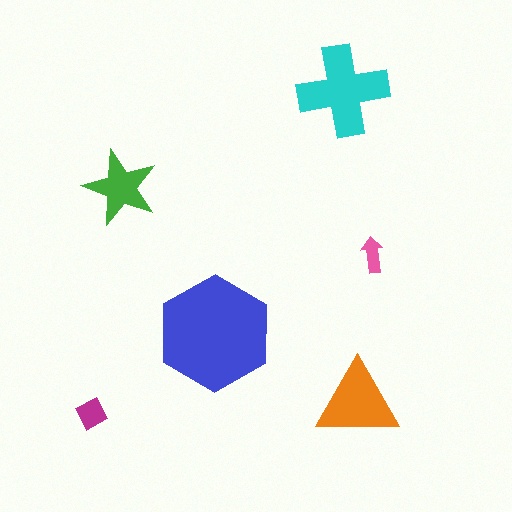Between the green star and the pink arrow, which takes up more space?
The green star.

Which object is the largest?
The blue hexagon.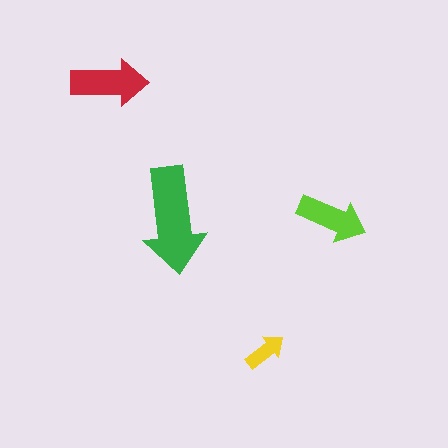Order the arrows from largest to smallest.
the green one, the red one, the lime one, the yellow one.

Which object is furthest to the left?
The red arrow is leftmost.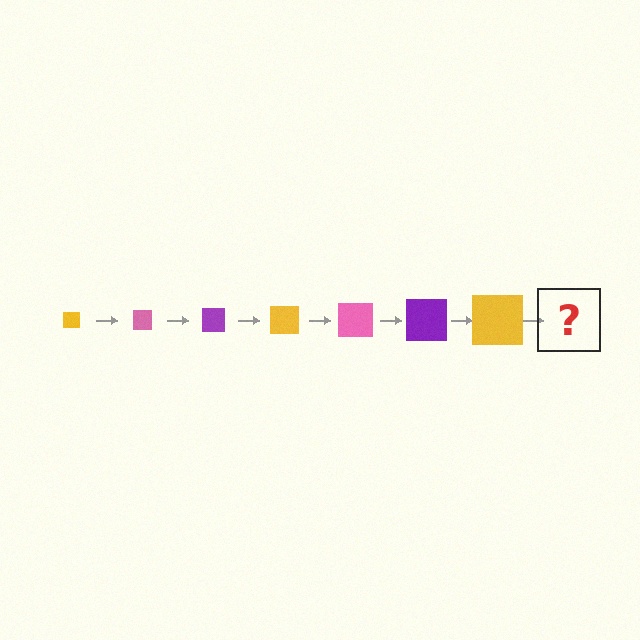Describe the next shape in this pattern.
It should be a pink square, larger than the previous one.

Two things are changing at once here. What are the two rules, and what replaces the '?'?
The two rules are that the square grows larger each step and the color cycles through yellow, pink, and purple. The '?' should be a pink square, larger than the previous one.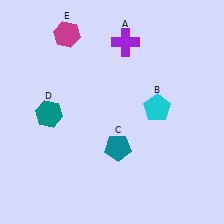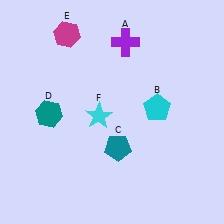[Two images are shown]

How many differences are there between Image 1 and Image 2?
There is 1 difference between the two images.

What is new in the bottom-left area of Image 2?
A cyan star (F) was added in the bottom-left area of Image 2.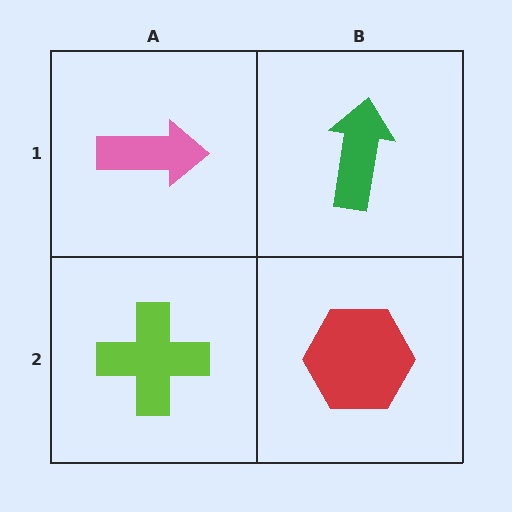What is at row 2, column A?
A lime cross.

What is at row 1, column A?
A pink arrow.